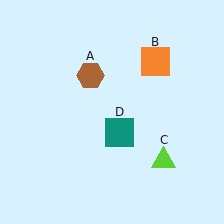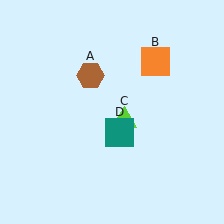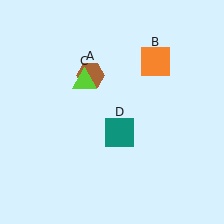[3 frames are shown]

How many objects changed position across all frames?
1 object changed position: lime triangle (object C).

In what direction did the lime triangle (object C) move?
The lime triangle (object C) moved up and to the left.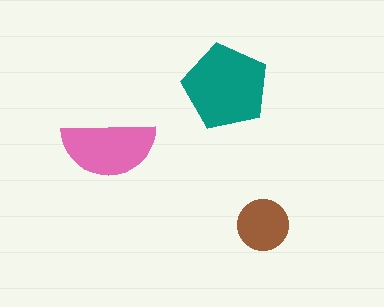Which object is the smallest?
The brown circle.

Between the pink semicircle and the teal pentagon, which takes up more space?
The teal pentagon.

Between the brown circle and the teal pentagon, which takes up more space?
The teal pentagon.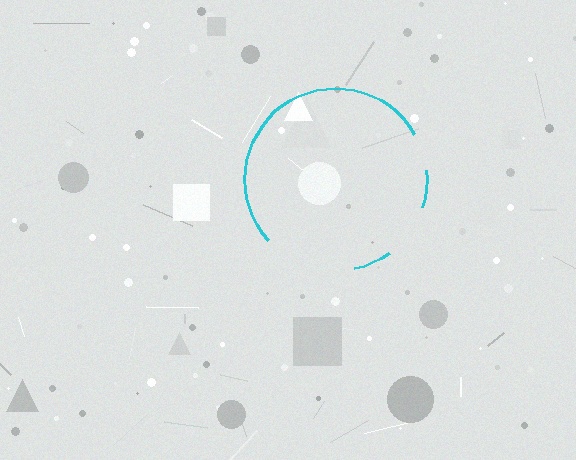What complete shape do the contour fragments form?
The contour fragments form a circle.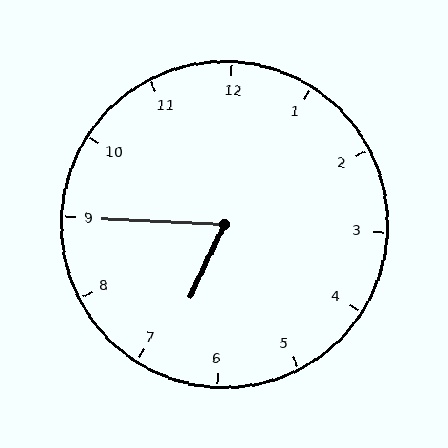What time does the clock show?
6:45.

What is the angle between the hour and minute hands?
Approximately 68 degrees.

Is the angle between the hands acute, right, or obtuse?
It is acute.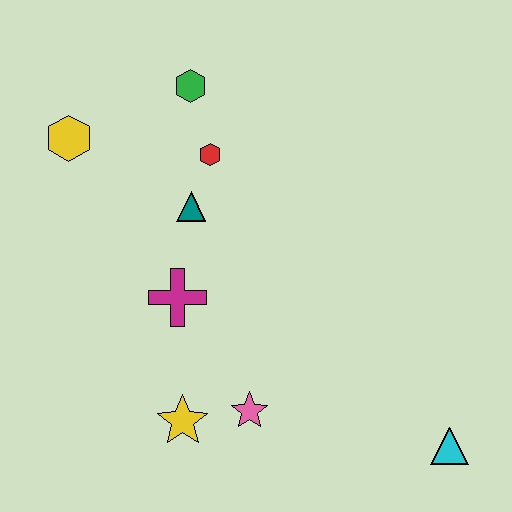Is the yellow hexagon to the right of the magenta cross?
No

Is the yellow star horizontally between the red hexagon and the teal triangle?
No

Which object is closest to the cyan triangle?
The pink star is closest to the cyan triangle.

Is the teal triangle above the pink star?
Yes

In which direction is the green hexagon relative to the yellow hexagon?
The green hexagon is to the right of the yellow hexagon.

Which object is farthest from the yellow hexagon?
The cyan triangle is farthest from the yellow hexagon.